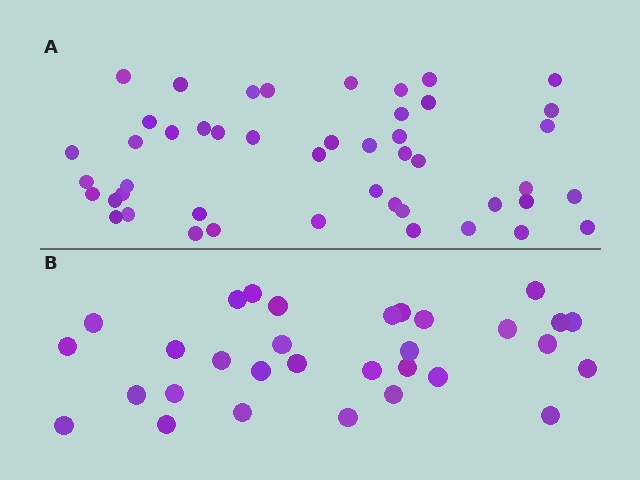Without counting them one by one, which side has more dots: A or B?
Region A (the top region) has more dots.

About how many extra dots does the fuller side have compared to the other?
Region A has approximately 15 more dots than region B.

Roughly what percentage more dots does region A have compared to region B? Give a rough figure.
About 50% more.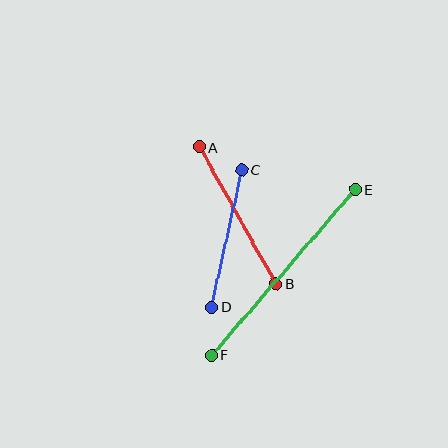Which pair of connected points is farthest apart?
Points E and F are farthest apart.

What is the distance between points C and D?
The distance is approximately 141 pixels.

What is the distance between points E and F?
The distance is approximately 219 pixels.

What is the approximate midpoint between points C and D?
The midpoint is at approximately (227, 238) pixels.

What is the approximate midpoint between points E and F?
The midpoint is at approximately (284, 272) pixels.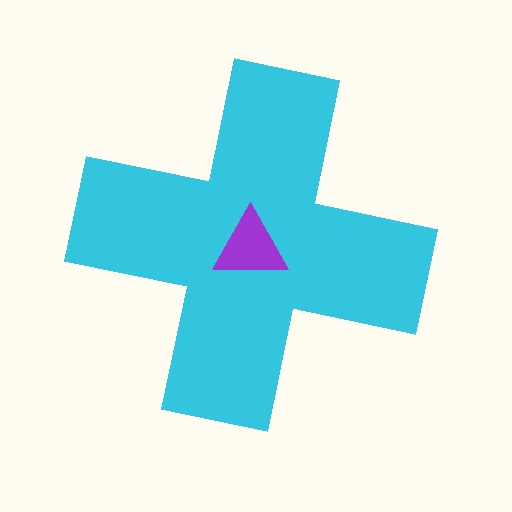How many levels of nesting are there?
2.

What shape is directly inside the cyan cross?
The purple triangle.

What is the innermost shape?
The purple triangle.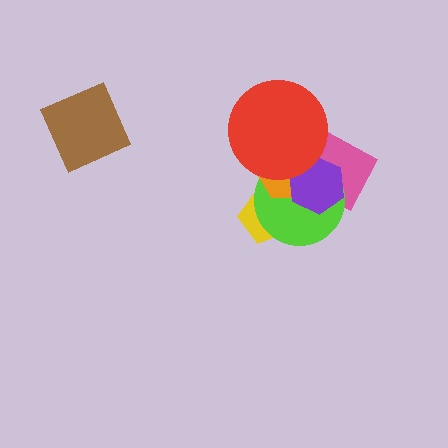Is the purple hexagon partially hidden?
Yes, it is partially covered by another shape.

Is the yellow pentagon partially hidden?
Yes, it is partially covered by another shape.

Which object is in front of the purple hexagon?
The red circle is in front of the purple hexagon.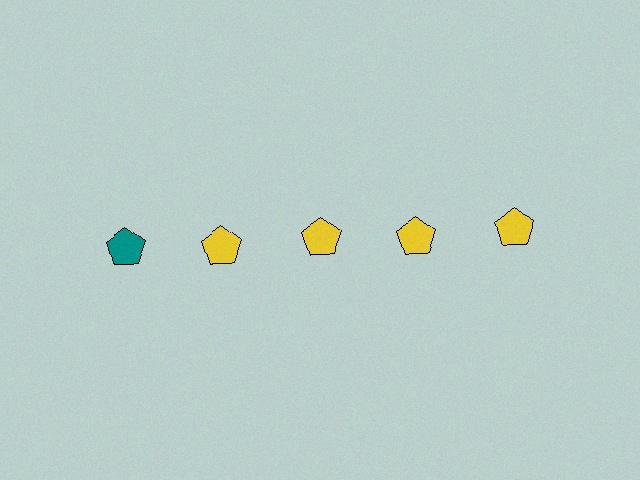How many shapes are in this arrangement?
There are 5 shapes arranged in a grid pattern.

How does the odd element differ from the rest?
It has a different color: teal instead of yellow.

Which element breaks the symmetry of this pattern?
The teal pentagon in the top row, leftmost column breaks the symmetry. All other shapes are yellow pentagons.